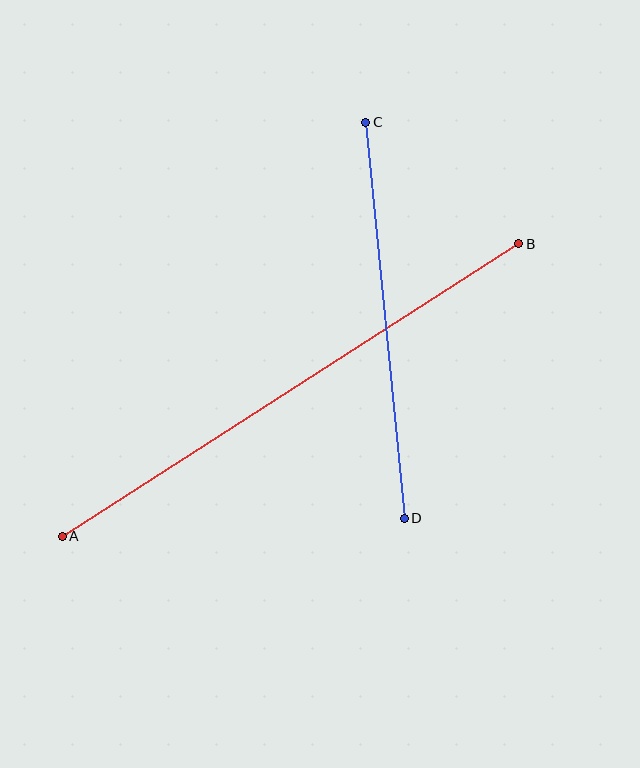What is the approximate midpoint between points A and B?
The midpoint is at approximately (290, 390) pixels.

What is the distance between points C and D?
The distance is approximately 398 pixels.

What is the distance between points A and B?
The distance is approximately 542 pixels.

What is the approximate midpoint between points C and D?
The midpoint is at approximately (385, 320) pixels.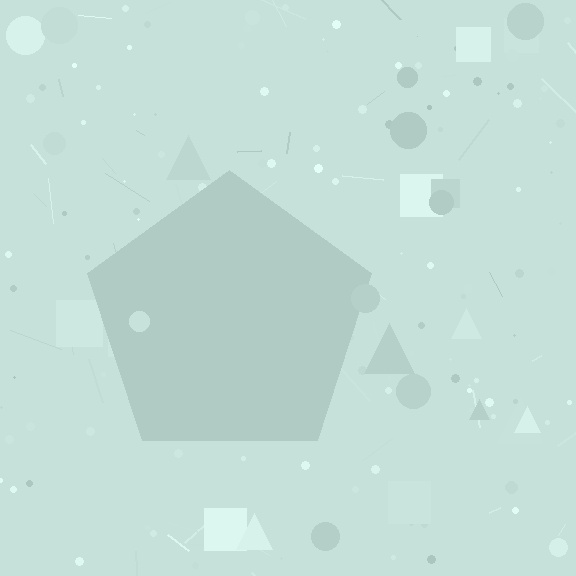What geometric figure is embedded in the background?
A pentagon is embedded in the background.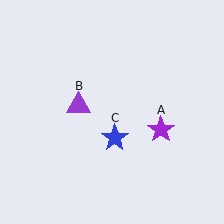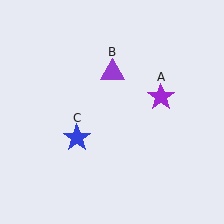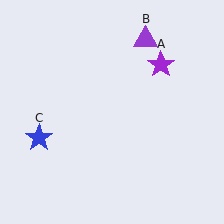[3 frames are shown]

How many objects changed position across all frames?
3 objects changed position: purple star (object A), purple triangle (object B), blue star (object C).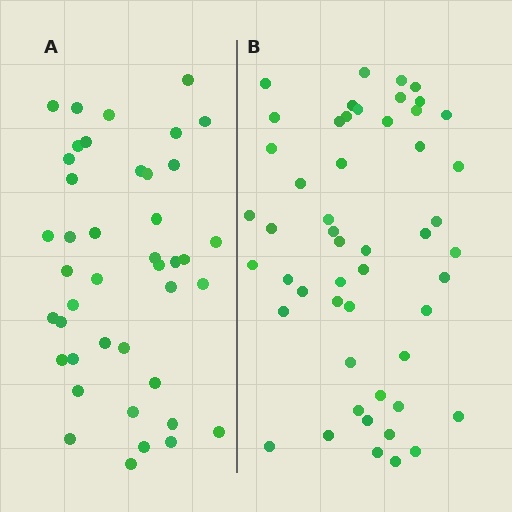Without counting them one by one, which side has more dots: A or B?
Region B (the right region) has more dots.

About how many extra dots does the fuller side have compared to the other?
Region B has roughly 8 or so more dots than region A.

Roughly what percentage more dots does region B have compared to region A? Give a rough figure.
About 20% more.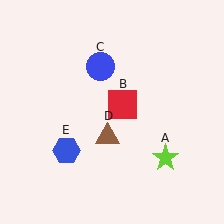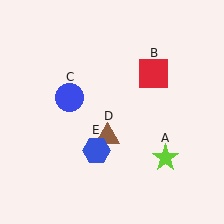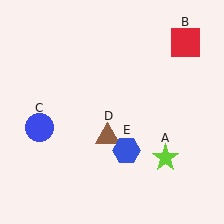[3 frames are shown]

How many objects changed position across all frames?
3 objects changed position: red square (object B), blue circle (object C), blue hexagon (object E).